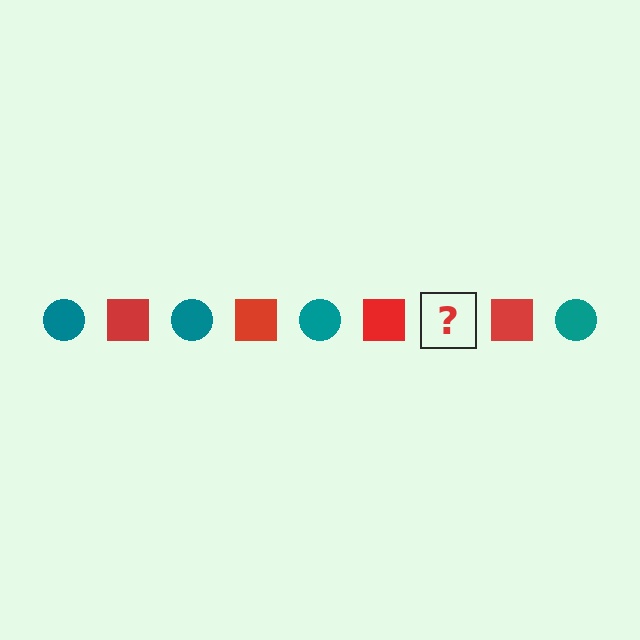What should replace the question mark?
The question mark should be replaced with a teal circle.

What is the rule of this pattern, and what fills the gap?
The rule is that the pattern alternates between teal circle and red square. The gap should be filled with a teal circle.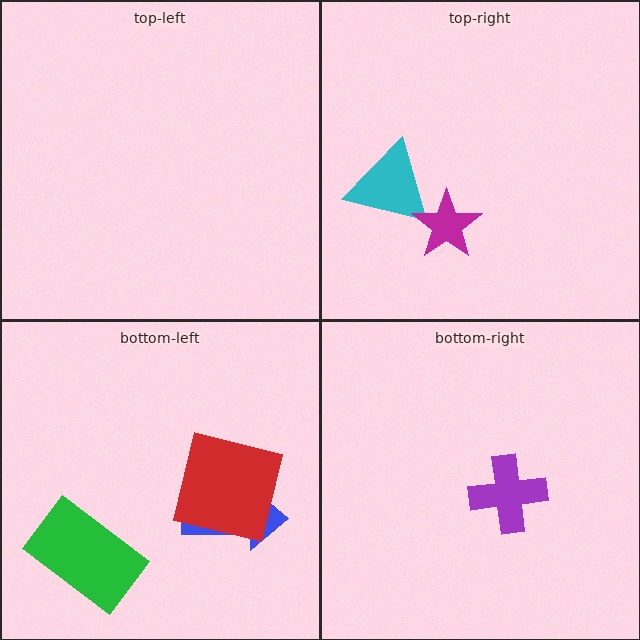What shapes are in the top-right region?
The cyan triangle, the magenta star.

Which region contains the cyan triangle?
The top-right region.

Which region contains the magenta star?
The top-right region.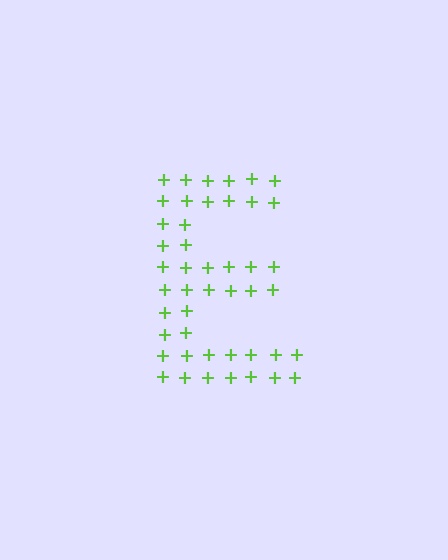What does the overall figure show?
The overall figure shows the letter E.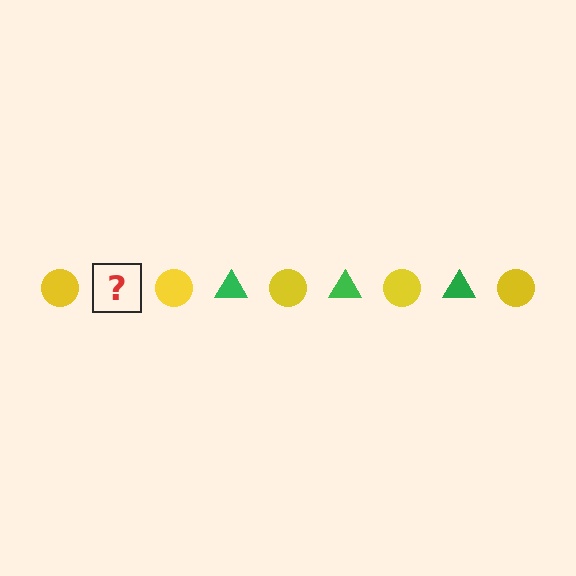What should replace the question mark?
The question mark should be replaced with a green triangle.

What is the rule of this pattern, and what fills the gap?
The rule is that the pattern alternates between yellow circle and green triangle. The gap should be filled with a green triangle.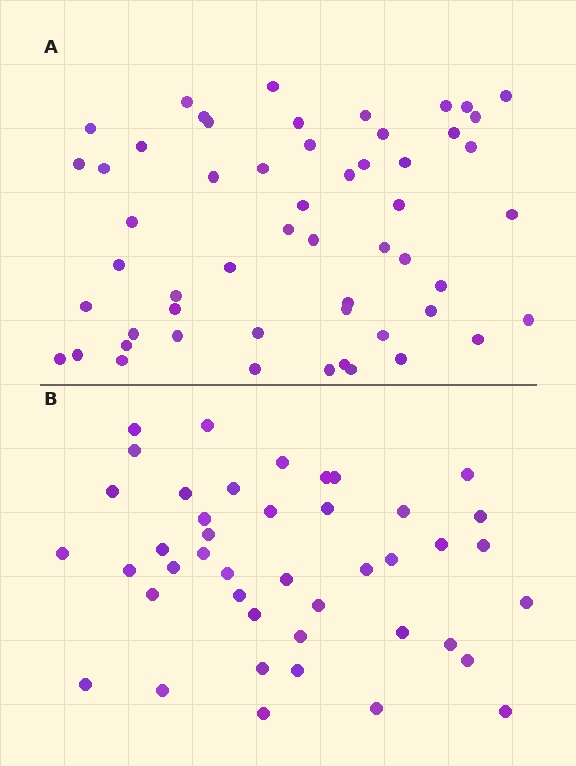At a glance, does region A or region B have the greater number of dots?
Region A (the top region) has more dots.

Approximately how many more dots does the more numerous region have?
Region A has roughly 12 or so more dots than region B.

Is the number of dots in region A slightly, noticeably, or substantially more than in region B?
Region A has noticeably more, but not dramatically so. The ratio is roughly 1.3 to 1.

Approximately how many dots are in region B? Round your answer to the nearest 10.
About 40 dots. (The exact count is 43, which rounds to 40.)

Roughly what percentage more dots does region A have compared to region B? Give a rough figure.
About 30% more.